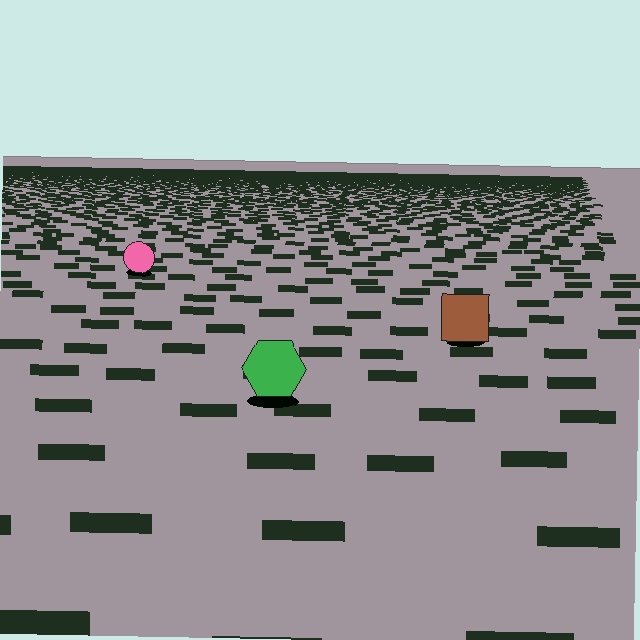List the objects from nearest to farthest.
From nearest to farthest: the green hexagon, the brown square, the pink circle.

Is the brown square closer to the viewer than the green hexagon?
No. The green hexagon is closer — you can tell from the texture gradient: the ground texture is coarser near it.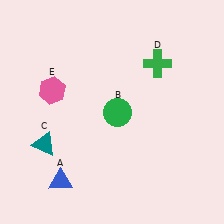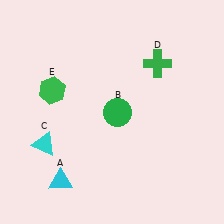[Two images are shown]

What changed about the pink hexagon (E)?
In Image 1, E is pink. In Image 2, it changed to green.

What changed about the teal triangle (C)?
In Image 1, C is teal. In Image 2, it changed to cyan.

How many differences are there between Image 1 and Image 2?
There are 3 differences between the two images.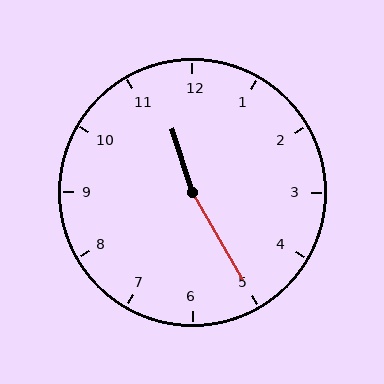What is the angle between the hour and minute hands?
Approximately 168 degrees.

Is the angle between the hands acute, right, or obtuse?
It is obtuse.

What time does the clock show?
11:25.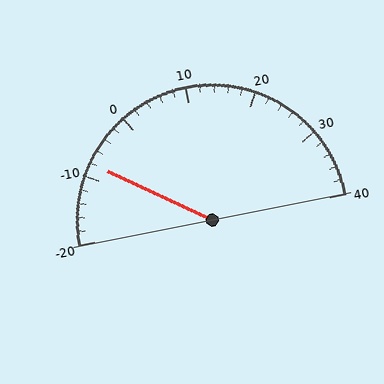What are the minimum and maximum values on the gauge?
The gauge ranges from -20 to 40.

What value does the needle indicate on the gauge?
The needle indicates approximately -8.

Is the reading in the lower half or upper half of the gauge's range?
The reading is in the lower half of the range (-20 to 40).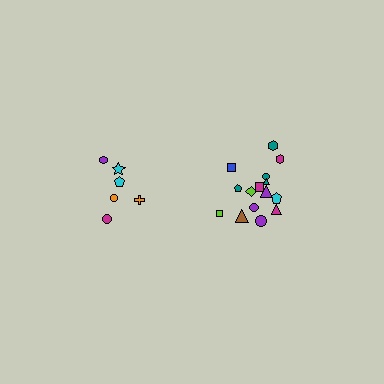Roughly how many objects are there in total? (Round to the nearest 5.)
Roughly 20 objects in total.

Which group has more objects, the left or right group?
The right group.